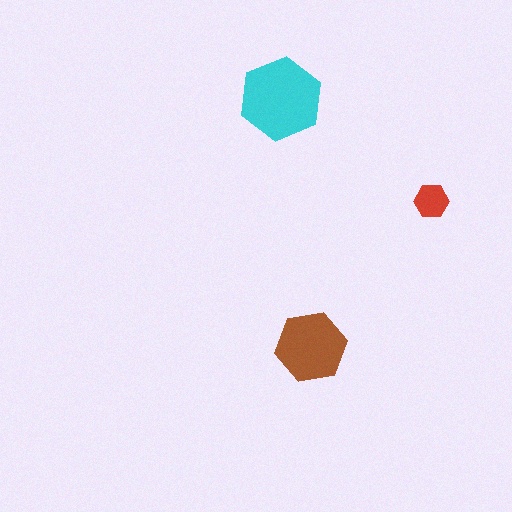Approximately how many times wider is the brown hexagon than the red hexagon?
About 2 times wider.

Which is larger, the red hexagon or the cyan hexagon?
The cyan one.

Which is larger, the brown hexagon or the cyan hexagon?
The cyan one.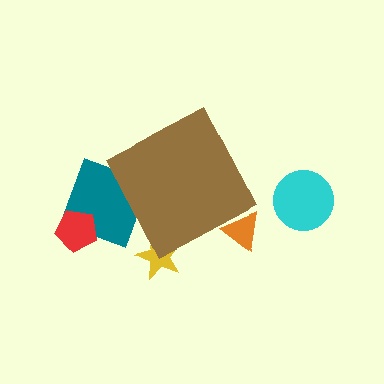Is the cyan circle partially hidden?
No, the cyan circle is fully visible.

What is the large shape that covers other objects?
A brown diamond.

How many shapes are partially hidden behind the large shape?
3 shapes are partially hidden.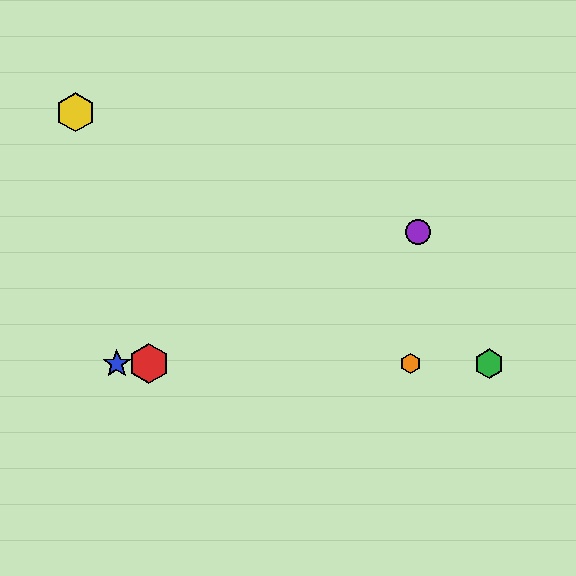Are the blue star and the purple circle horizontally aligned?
No, the blue star is at y≈364 and the purple circle is at y≈232.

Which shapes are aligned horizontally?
The red hexagon, the blue star, the green hexagon, the orange hexagon are aligned horizontally.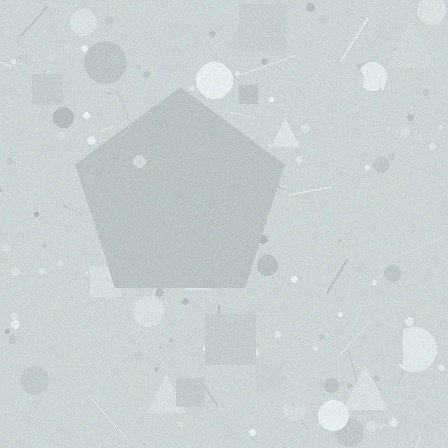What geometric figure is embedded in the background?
A pentagon is embedded in the background.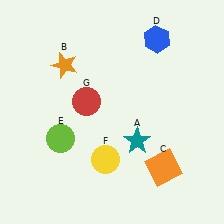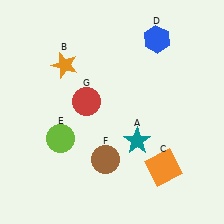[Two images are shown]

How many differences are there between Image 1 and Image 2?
There is 1 difference between the two images.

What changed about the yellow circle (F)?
In Image 1, F is yellow. In Image 2, it changed to brown.